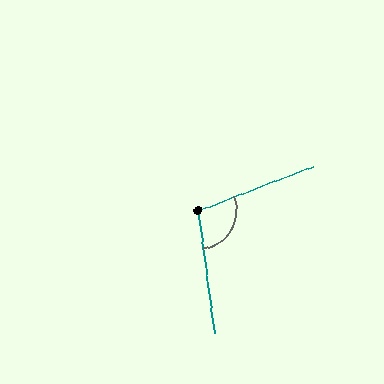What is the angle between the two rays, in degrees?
Approximately 103 degrees.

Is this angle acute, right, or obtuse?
It is obtuse.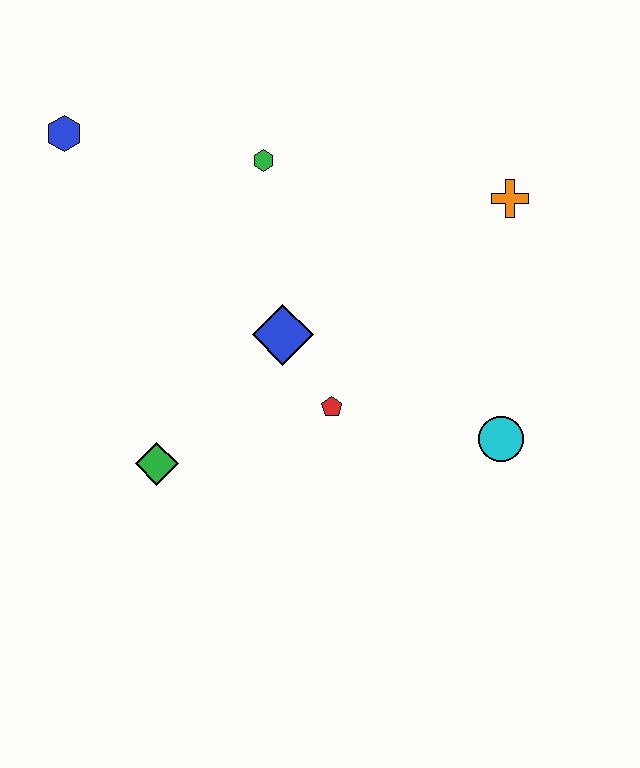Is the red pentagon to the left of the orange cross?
Yes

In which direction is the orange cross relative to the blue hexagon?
The orange cross is to the right of the blue hexagon.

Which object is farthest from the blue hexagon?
The cyan circle is farthest from the blue hexagon.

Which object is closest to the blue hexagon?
The green hexagon is closest to the blue hexagon.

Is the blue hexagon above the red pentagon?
Yes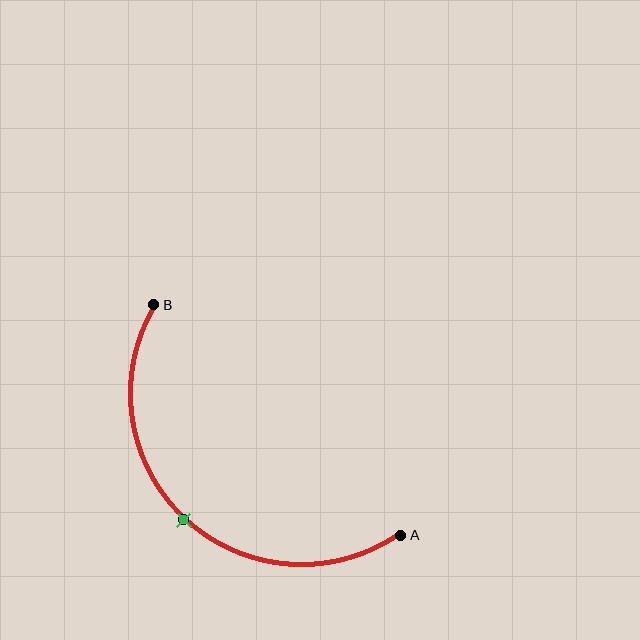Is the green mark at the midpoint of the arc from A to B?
Yes. The green mark lies on the arc at equal arc-length from both A and B — it is the arc midpoint.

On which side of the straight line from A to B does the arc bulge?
The arc bulges below and to the left of the straight line connecting A and B.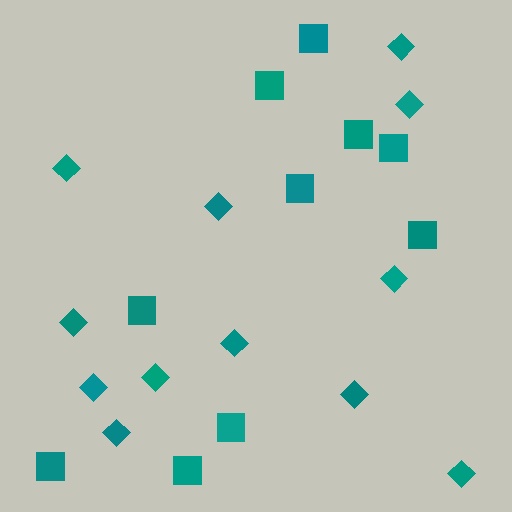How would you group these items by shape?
There are 2 groups: one group of squares (10) and one group of diamonds (12).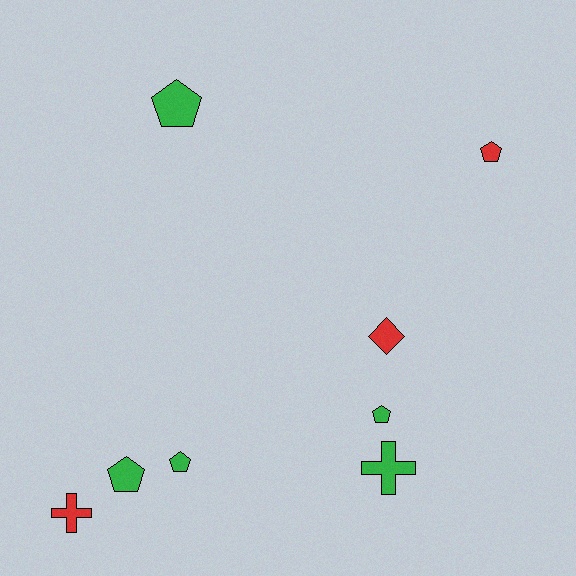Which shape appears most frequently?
Pentagon, with 5 objects.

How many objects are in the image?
There are 8 objects.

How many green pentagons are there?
There are 4 green pentagons.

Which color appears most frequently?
Green, with 5 objects.